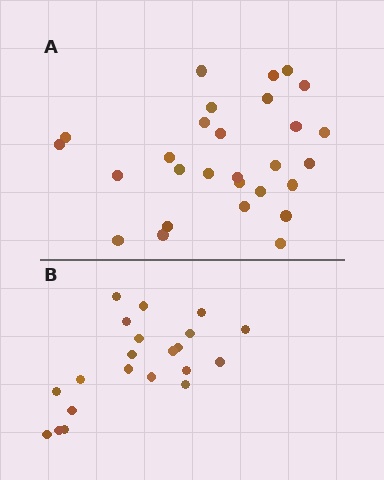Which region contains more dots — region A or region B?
Region A (the top region) has more dots.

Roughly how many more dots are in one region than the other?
Region A has roughly 8 or so more dots than region B.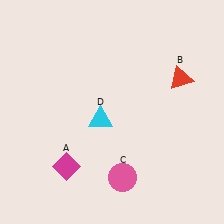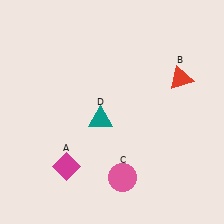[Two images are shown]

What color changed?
The triangle (D) changed from cyan in Image 1 to teal in Image 2.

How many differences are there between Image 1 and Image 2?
There is 1 difference between the two images.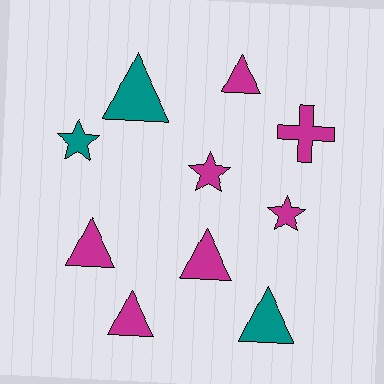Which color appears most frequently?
Magenta, with 7 objects.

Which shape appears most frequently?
Triangle, with 6 objects.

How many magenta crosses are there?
There is 1 magenta cross.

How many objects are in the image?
There are 10 objects.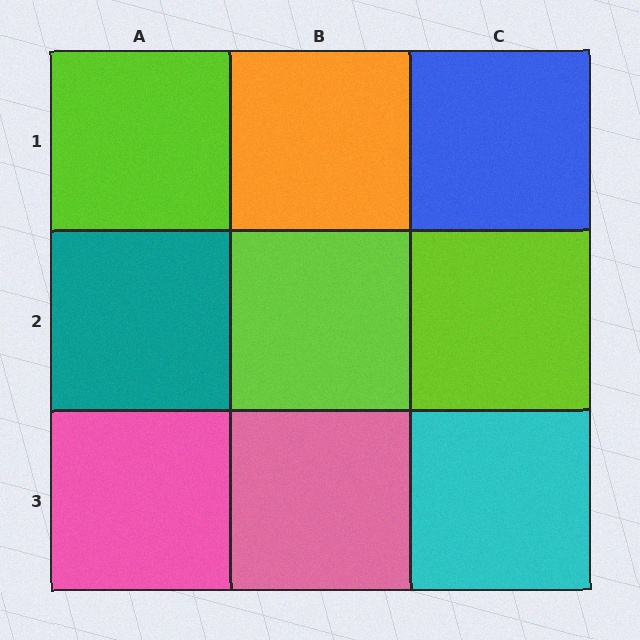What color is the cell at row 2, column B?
Lime.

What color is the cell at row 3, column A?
Pink.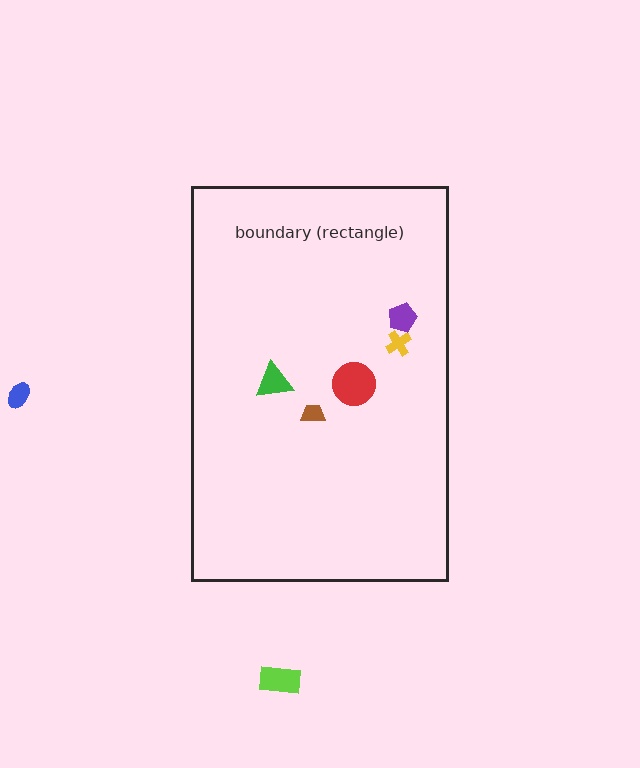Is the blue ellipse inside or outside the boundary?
Outside.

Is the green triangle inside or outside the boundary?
Inside.